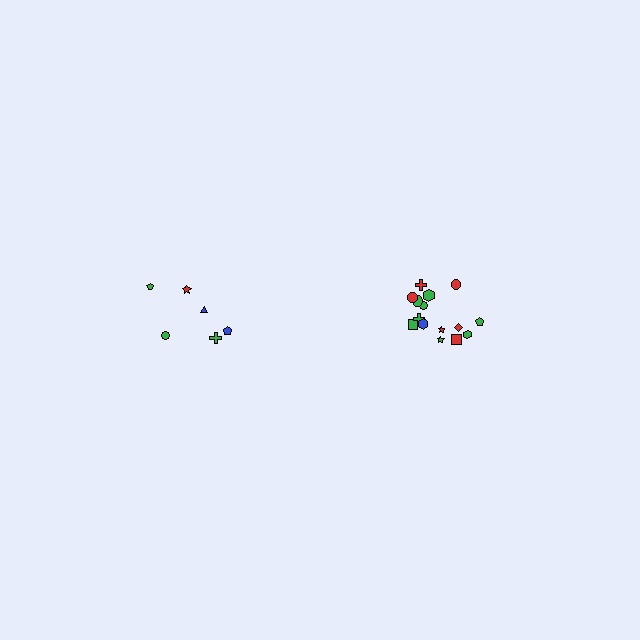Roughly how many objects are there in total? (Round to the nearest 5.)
Roughly 20 objects in total.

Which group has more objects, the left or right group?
The right group.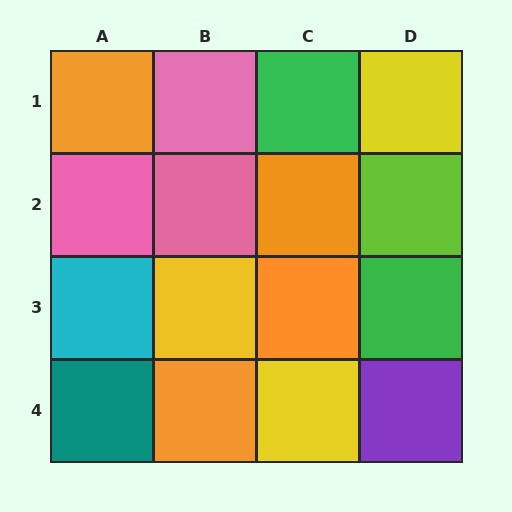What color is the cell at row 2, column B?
Pink.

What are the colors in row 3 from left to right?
Cyan, yellow, orange, green.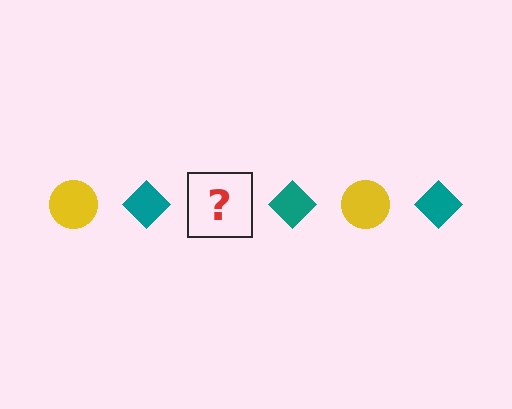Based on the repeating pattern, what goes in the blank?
The blank should be a yellow circle.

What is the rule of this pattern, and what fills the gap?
The rule is that the pattern alternates between yellow circle and teal diamond. The gap should be filled with a yellow circle.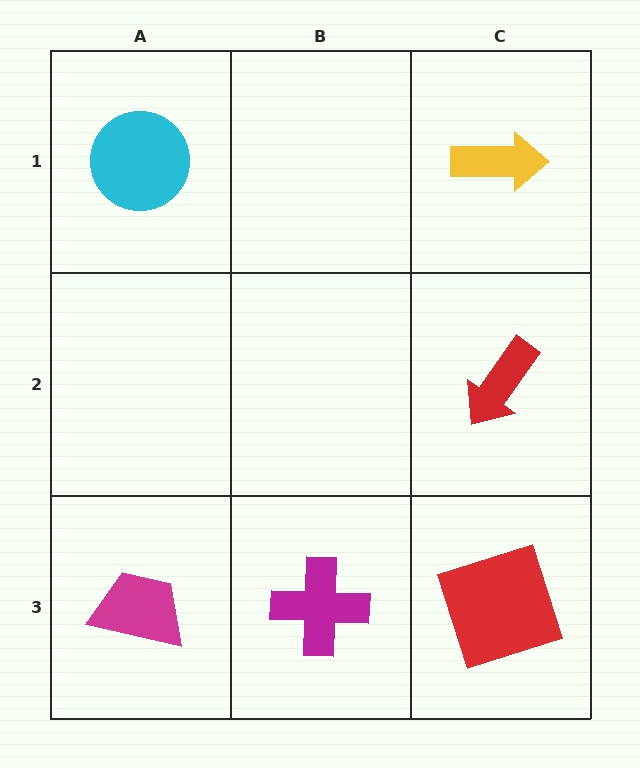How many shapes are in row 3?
3 shapes.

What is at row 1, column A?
A cyan circle.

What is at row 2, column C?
A red arrow.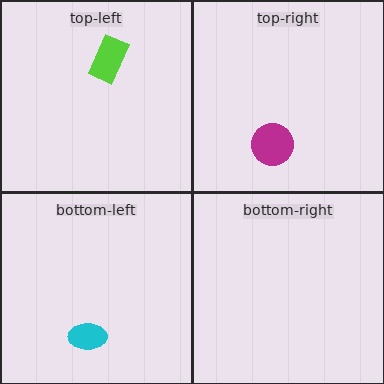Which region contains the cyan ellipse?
The bottom-left region.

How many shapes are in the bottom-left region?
1.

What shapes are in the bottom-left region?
The cyan ellipse.